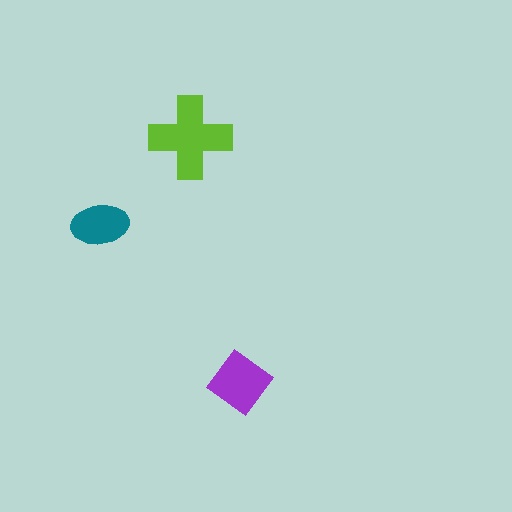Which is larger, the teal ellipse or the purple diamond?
The purple diamond.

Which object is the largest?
The lime cross.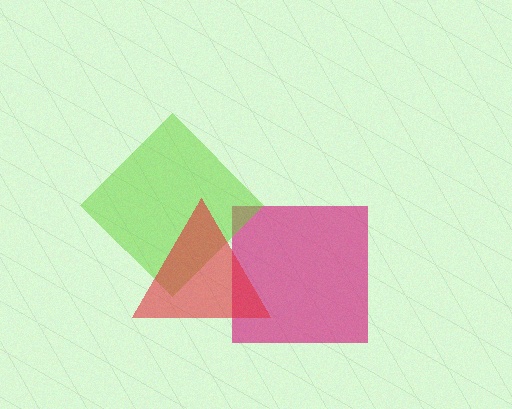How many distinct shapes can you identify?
There are 3 distinct shapes: a magenta square, a lime diamond, a red triangle.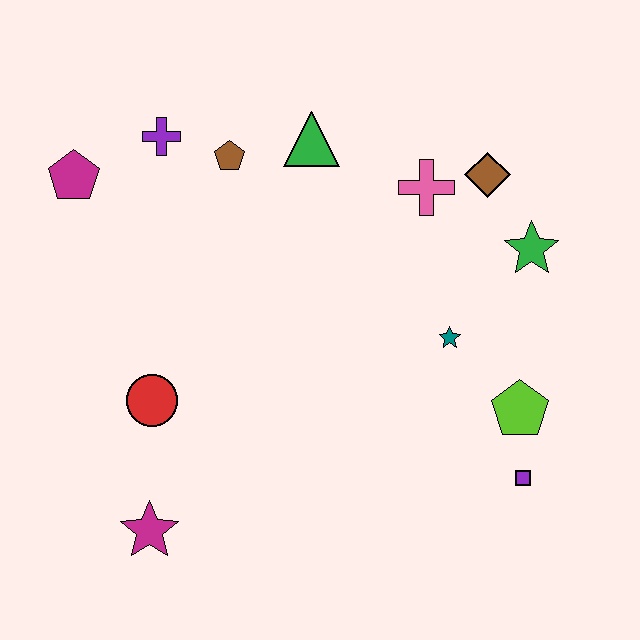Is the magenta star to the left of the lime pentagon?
Yes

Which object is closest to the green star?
The brown diamond is closest to the green star.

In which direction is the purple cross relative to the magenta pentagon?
The purple cross is to the right of the magenta pentagon.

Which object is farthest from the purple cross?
The purple square is farthest from the purple cross.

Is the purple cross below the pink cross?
No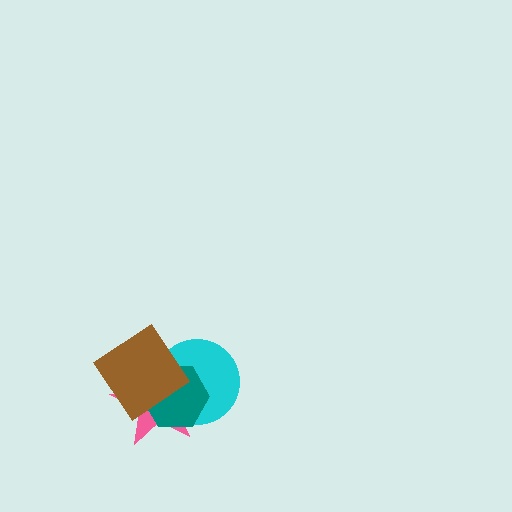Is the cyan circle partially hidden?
Yes, it is partially covered by another shape.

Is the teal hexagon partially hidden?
Yes, it is partially covered by another shape.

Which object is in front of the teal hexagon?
The brown diamond is in front of the teal hexagon.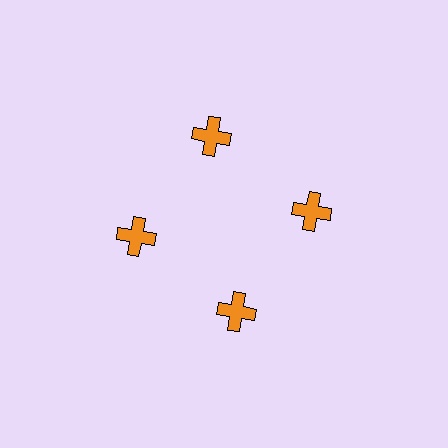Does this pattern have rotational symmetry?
Yes, this pattern has 4-fold rotational symmetry. It looks the same after rotating 90 degrees around the center.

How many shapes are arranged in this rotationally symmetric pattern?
There are 4 shapes, arranged in 4 groups of 1.